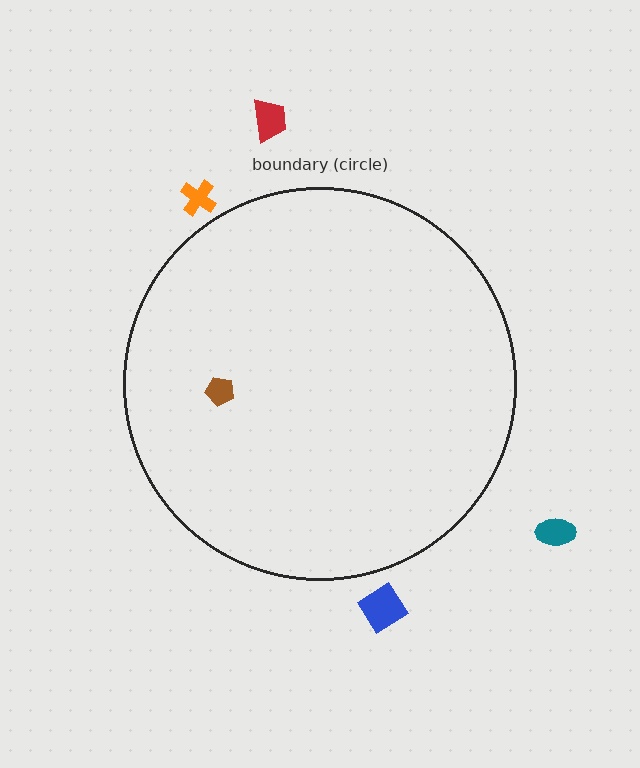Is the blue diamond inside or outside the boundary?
Outside.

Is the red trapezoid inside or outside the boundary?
Outside.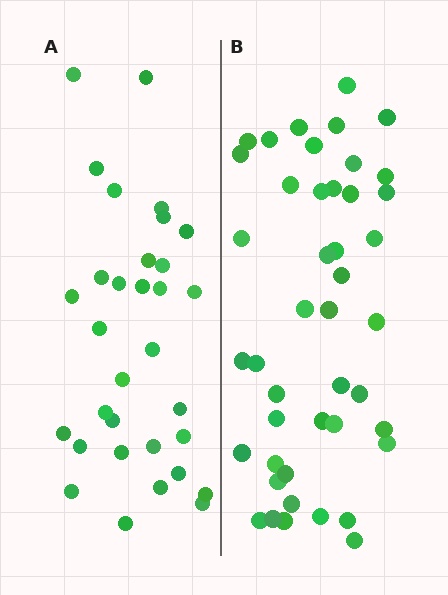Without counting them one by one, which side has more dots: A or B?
Region B (the right region) has more dots.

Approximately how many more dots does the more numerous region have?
Region B has roughly 12 or so more dots than region A.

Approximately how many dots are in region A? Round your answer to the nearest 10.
About 30 dots. (The exact count is 32, which rounds to 30.)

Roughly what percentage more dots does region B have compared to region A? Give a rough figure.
About 40% more.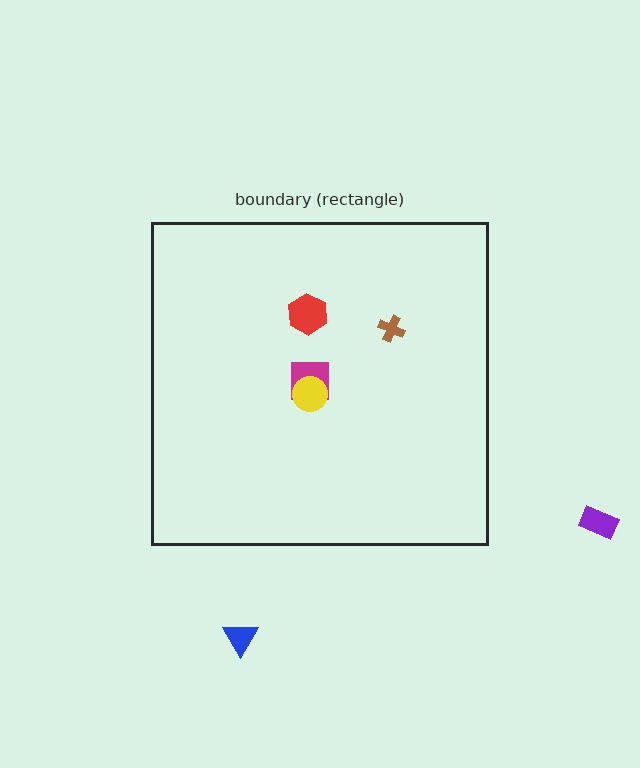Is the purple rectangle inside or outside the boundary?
Outside.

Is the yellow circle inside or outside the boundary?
Inside.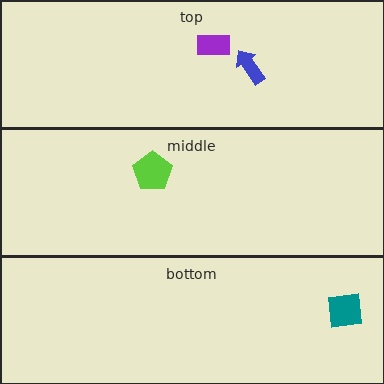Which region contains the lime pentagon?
The middle region.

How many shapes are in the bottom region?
1.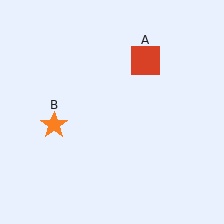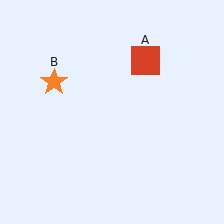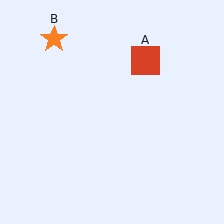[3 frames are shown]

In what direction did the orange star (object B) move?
The orange star (object B) moved up.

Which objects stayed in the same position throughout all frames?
Red square (object A) remained stationary.